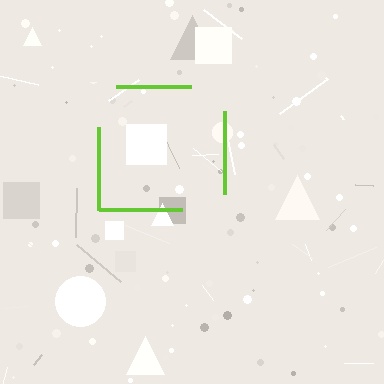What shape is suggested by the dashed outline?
The dashed outline suggests a square.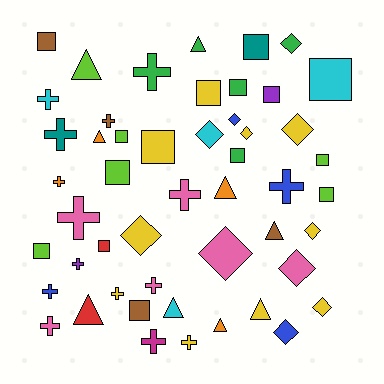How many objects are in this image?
There are 50 objects.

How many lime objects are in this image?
There are 6 lime objects.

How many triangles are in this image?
There are 9 triangles.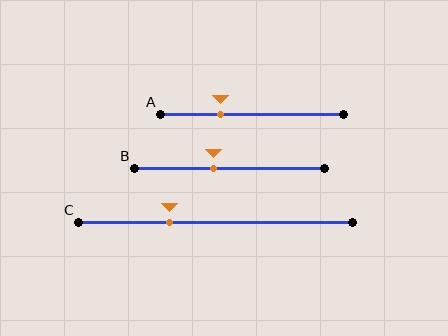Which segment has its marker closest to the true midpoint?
Segment B has its marker closest to the true midpoint.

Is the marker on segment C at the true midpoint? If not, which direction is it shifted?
No, the marker on segment C is shifted to the left by about 17% of the segment length.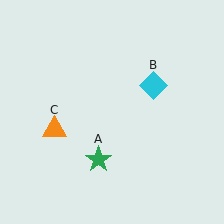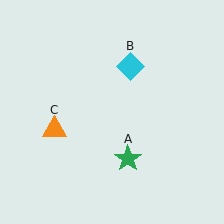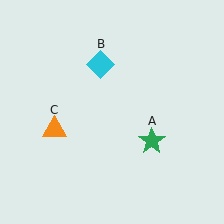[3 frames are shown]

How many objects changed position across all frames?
2 objects changed position: green star (object A), cyan diamond (object B).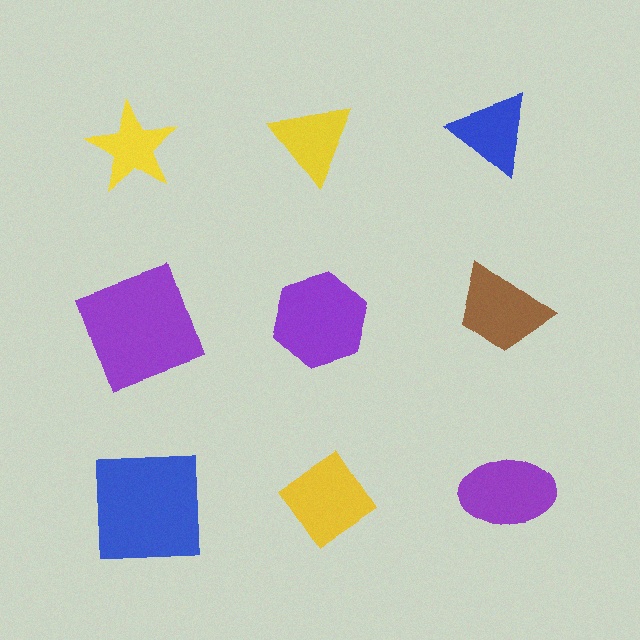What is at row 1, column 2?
A yellow triangle.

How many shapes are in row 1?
3 shapes.